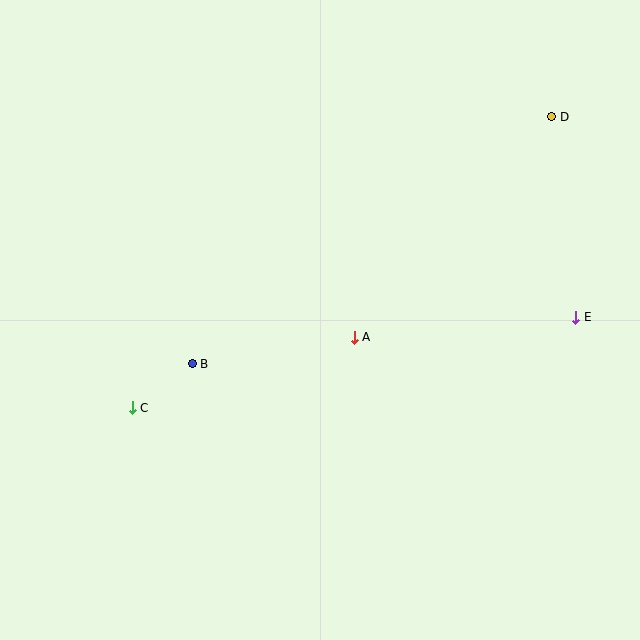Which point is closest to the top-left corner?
Point B is closest to the top-left corner.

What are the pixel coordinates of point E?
Point E is at (576, 317).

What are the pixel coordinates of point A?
Point A is at (354, 337).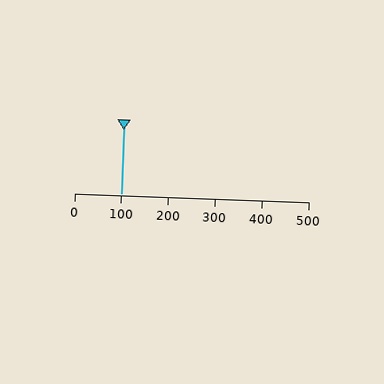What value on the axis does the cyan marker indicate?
The marker indicates approximately 100.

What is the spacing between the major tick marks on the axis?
The major ticks are spaced 100 apart.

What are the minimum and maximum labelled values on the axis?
The axis runs from 0 to 500.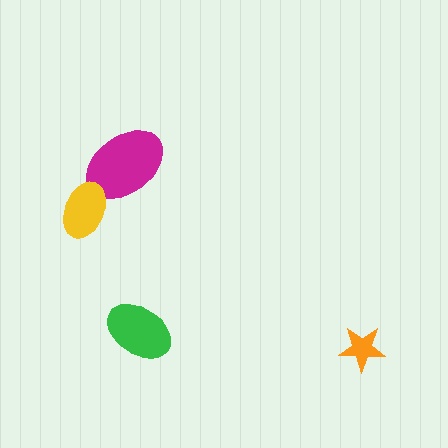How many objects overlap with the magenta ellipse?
1 object overlaps with the magenta ellipse.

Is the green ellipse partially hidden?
No, no other shape covers it.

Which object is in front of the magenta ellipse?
The yellow ellipse is in front of the magenta ellipse.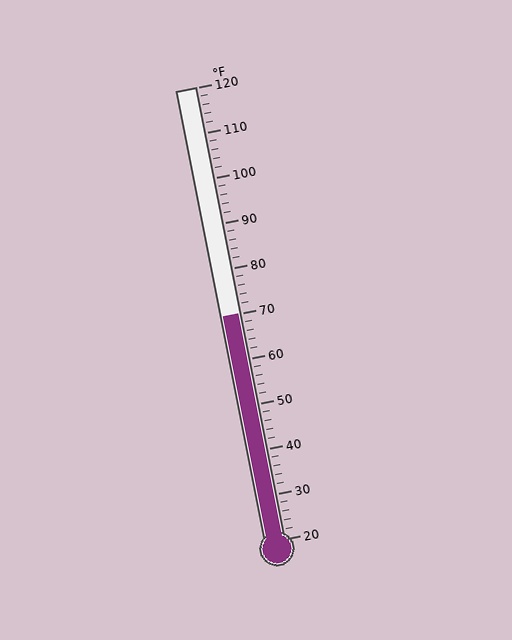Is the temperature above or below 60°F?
The temperature is above 60°F.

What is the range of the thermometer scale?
The thermometer scale ranges from 20°F to 120°F.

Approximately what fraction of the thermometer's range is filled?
The thermometer is filled to approximately 50% of its range.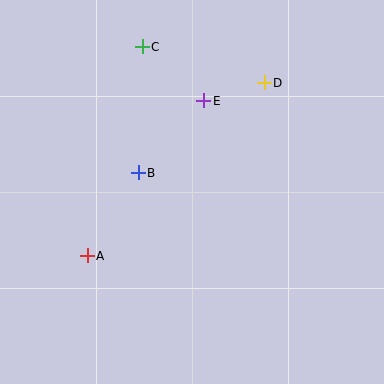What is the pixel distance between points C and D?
The distance between C and D is 127 pixels.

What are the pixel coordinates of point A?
Point A is at (87, 256).